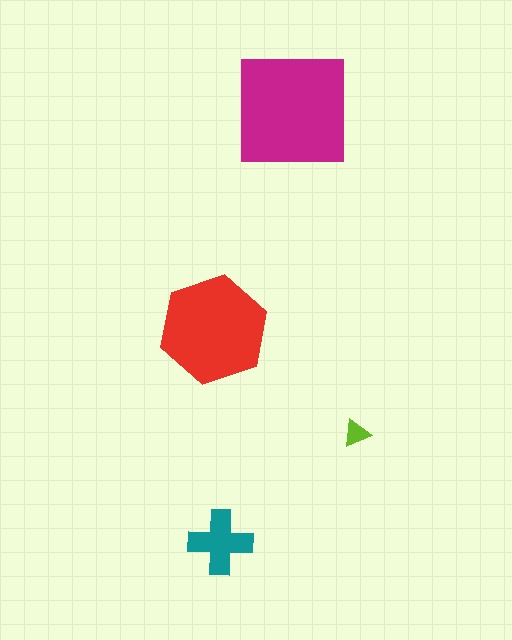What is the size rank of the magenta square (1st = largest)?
1st.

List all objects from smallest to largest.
The lime triangle, the teal cross, the red hexagon, the magenta square.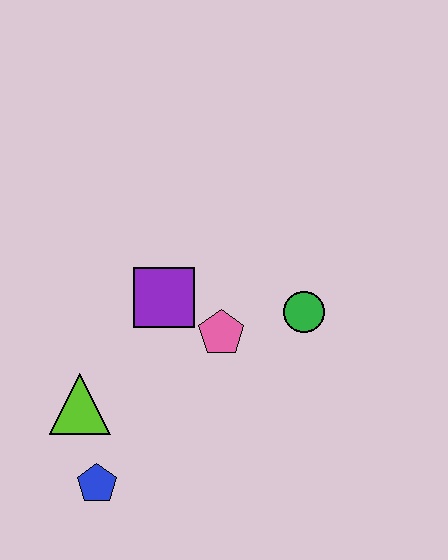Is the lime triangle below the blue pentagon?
No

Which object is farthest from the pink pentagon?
The blue pentagon is farthest from the pink pentagon.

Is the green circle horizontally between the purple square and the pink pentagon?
No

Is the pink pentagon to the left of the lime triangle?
No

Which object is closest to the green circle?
The pink pentagon is closest to the green circle.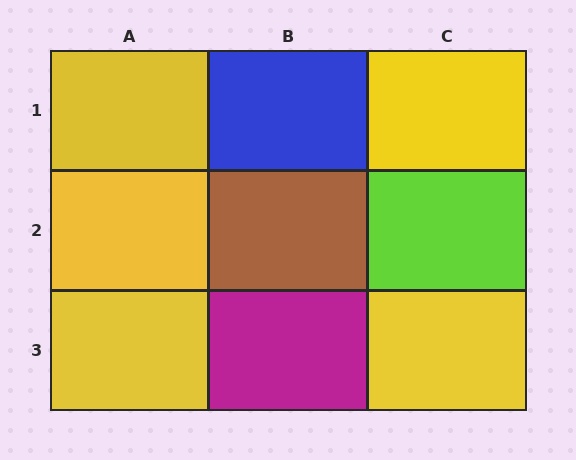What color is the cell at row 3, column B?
Magenta.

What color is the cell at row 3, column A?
Yellow.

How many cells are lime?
1 cell is lime.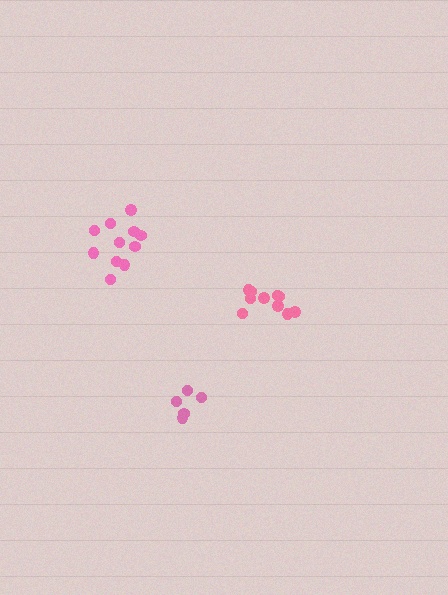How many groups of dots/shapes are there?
There are 3 groups.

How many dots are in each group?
Group 1: 10 dots, Group 2: 11 dots, Group 3: 5 dots (26 total).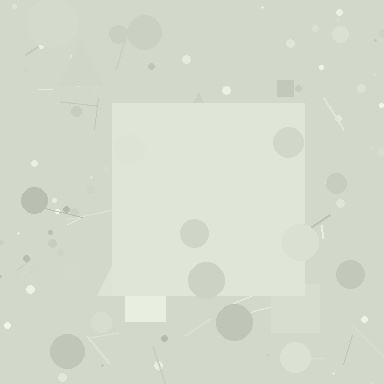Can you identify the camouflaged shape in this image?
The camouflaged shape is a square.